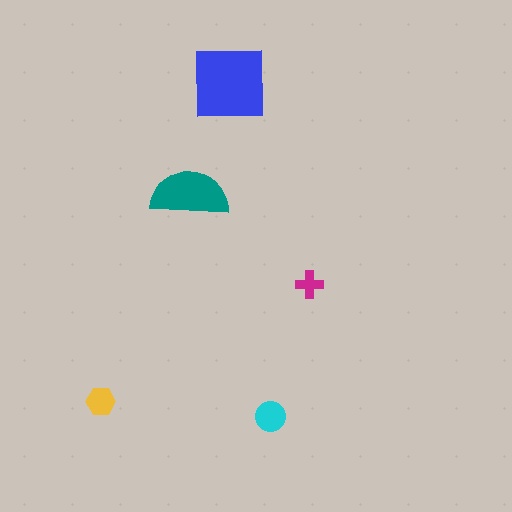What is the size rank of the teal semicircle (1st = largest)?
2nd.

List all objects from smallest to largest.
The magenta cross, the yellow hexagon, the cyan circle, the teal semicircle, the blue square.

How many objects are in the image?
There are 5 objects in the image.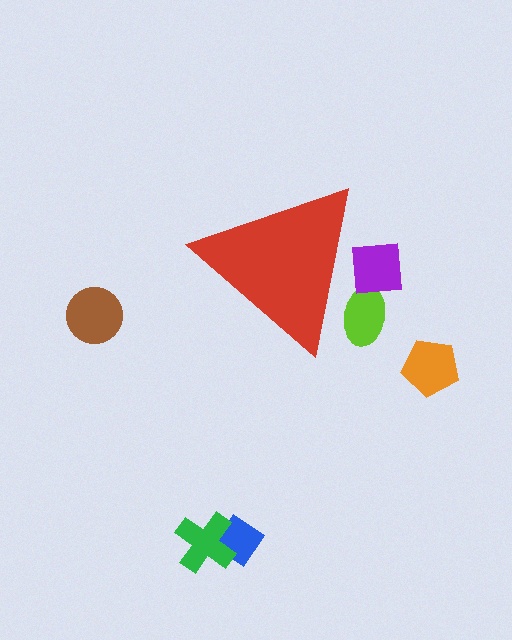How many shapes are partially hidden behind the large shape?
2 shapes are partially hidden.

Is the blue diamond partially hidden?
No, the blue diamond is fully visible.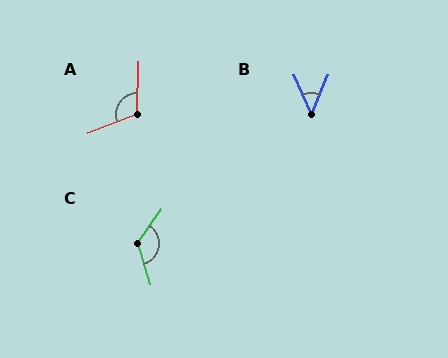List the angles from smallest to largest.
B (47°), A (112°), C (127°).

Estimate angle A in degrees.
Approximately 112 degrees.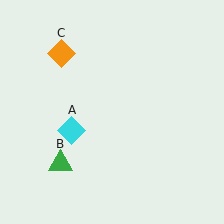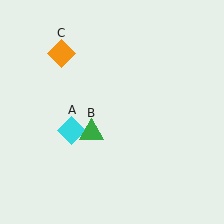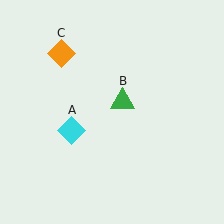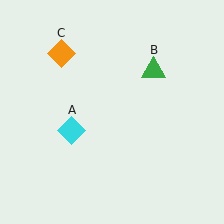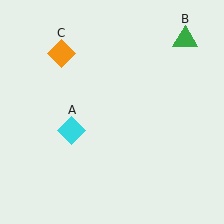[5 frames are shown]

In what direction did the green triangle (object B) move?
The green triangle (object B) moved up and to the right.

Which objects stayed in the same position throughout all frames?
Cyan diamond (object A) and orange diamond (object C) remained stationary.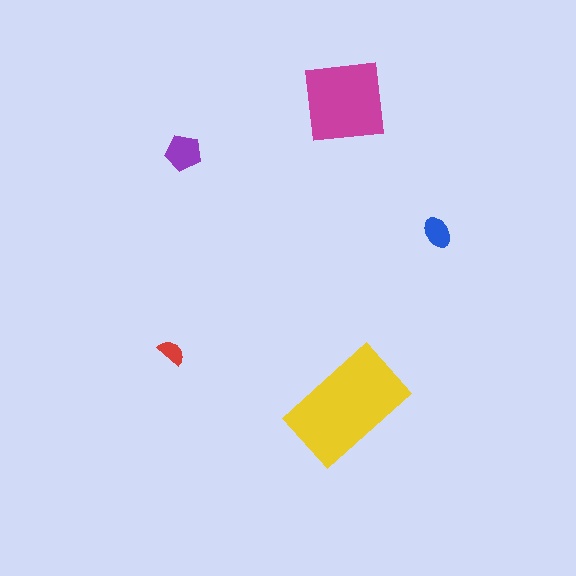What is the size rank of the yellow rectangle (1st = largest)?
1st.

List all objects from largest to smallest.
The yellow rectangle, the magenta square, the purple pentagon, the blue ellipse, the red semicircle.